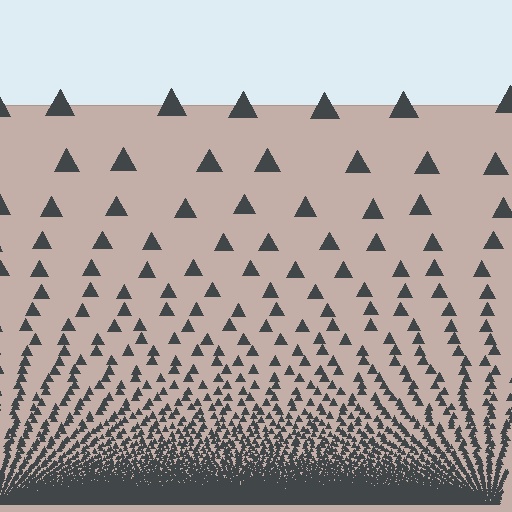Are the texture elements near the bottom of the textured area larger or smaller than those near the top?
Smaller. The gradient is inverted — elements near the bottom are smaller and denser.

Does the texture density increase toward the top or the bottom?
Density increases toward the bottom.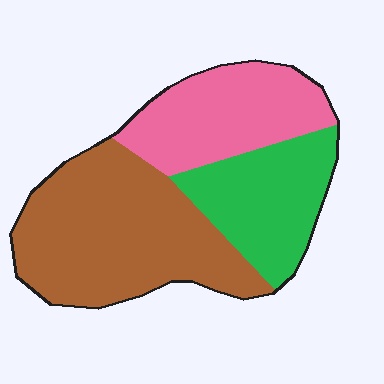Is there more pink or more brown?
Brown.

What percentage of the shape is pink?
Pink covers around 30% of the shape.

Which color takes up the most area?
Brown, at roughly 45%.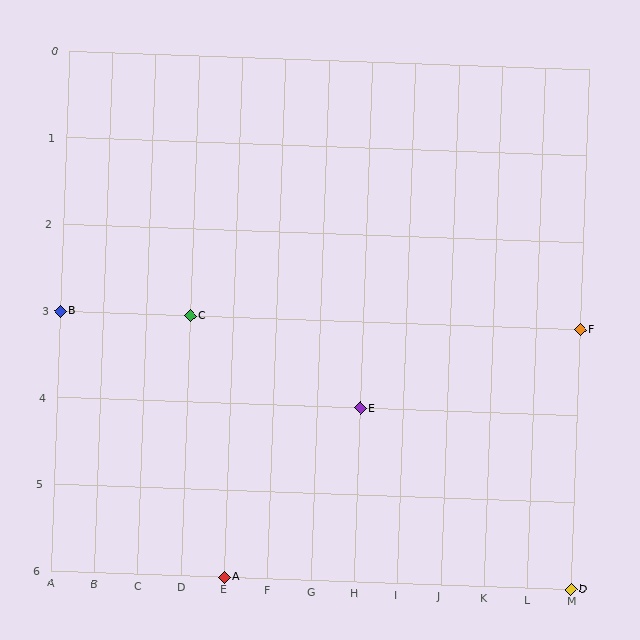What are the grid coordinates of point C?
Point C is at grid coordinates (D, 3).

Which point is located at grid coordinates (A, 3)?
Point B is at (A, 3).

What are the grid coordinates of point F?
Point F is at grid coordinates (M, 3).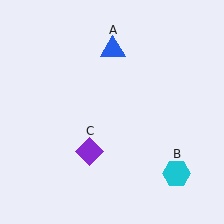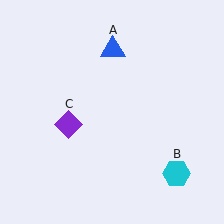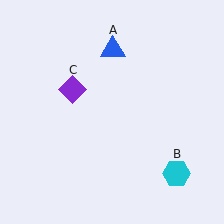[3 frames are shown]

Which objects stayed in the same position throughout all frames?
Blue triangle (object A) and cyan hexagon (object B) remained stationary.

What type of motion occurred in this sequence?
The purple diamond (object C) rotated clockwise around the center of the scene.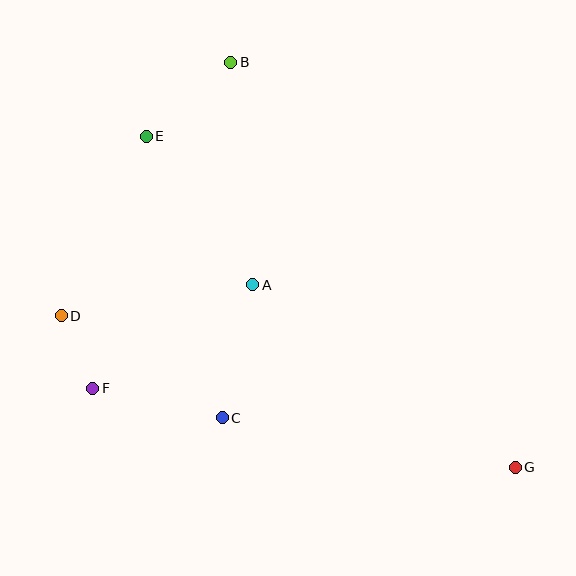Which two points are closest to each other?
Points D and F are closest to each other.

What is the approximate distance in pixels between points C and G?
The distance between C and G is approximately 297 pixels.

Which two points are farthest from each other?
Points E and G are farthest from each other.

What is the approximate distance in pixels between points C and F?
The distance between C and F is approximately 133 pixels.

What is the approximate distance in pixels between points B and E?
The distance between B and E is approximately 112 pixels.